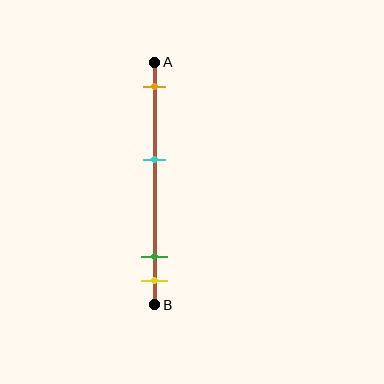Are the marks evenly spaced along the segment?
No, the marks are not evenly spaced.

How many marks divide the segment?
There are 4 marks dividing the segment.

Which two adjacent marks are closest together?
The green and yellow marks are the closest adjacent pair.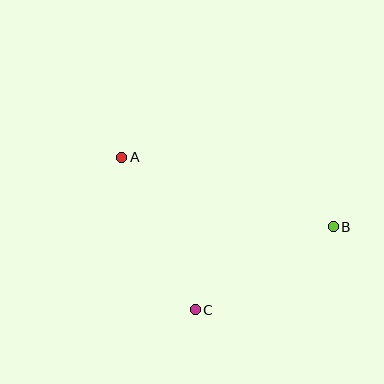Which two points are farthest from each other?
Points A and B are farthest from each other.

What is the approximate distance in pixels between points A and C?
The distance between A and C is approximately 170 pixels.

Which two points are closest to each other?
Points B and C are closest to each other.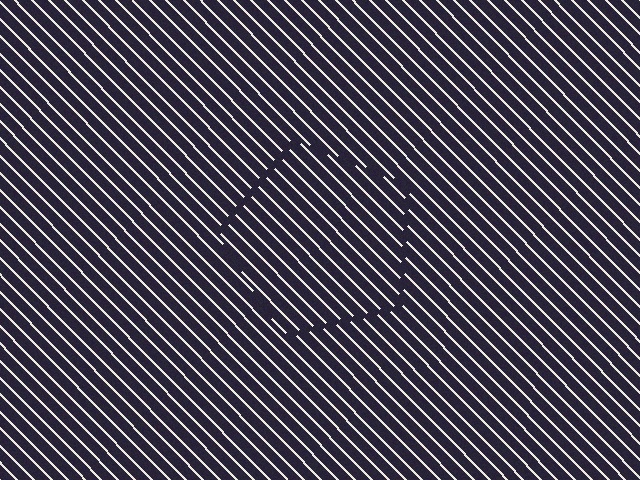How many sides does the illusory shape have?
5 sides — the line-ends trace a pentagon.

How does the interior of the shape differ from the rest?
The interior of the shape contains the same grating, shifted by half a period — the contour is defined by the phase discontinuity where line-ends from the inner and outer gratings abut.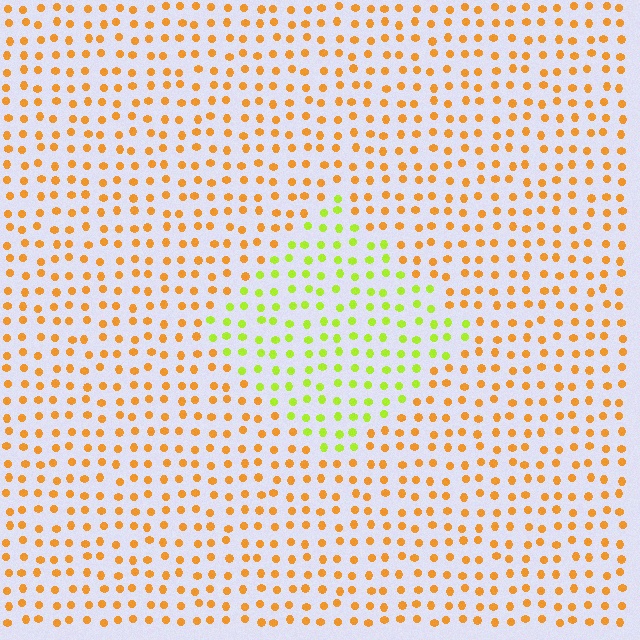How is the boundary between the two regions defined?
The boundary is defined purely by a slight shift in hue (about 50 degrees). Spacing, size, and orientation are identical on both sides.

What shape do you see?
I see a diamond.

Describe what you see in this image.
The image is filled with small orange elements in a uniform arrangement. A diamond-shaped region is visible where the elements are tinted to a slightly different hue, forming a subtle color boundary.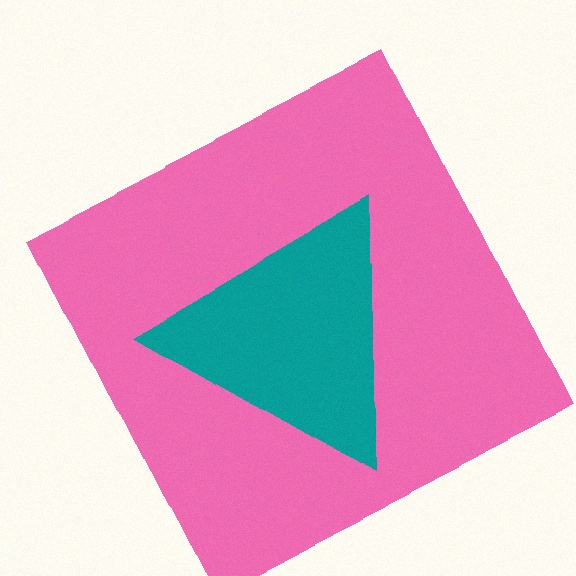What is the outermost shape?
The pink square.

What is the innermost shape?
The teal triangle.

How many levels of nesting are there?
2.